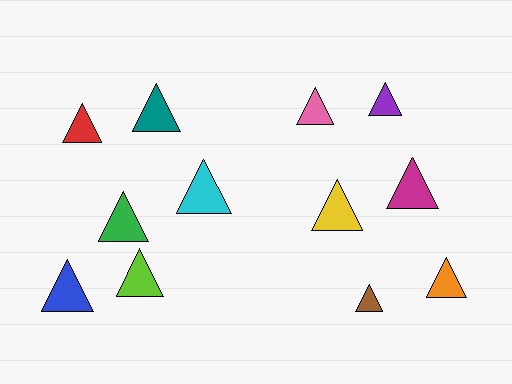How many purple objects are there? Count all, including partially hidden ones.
There is 1 purple object.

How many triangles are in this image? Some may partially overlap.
There are 12 triangles.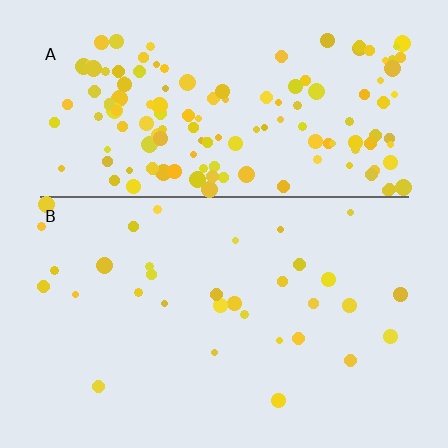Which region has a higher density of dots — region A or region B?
A (the top).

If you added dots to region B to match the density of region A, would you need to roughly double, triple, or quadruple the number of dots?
Approximately quadruple.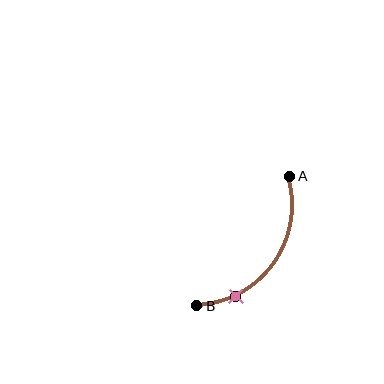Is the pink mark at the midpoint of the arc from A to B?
No. The pink mark lies on the arc but is closer to endpoint B. The arc midpoint would be at the point on the curve equidistant along the arc from both A and B.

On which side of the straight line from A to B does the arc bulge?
The arc bulges below and to the right of the straight line connecting A and B.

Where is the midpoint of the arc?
The arc midpoint is the point on the curve farthest from the straight line joining A and B. It sits below and to the right of that line.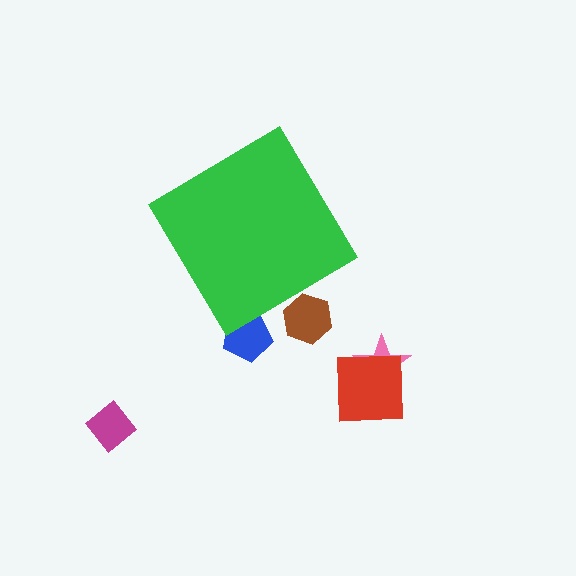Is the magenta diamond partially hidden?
No, the magenta diamond is fully visible.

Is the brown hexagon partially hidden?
Yes, the brown hexagon is partially hidden behind the green diamond.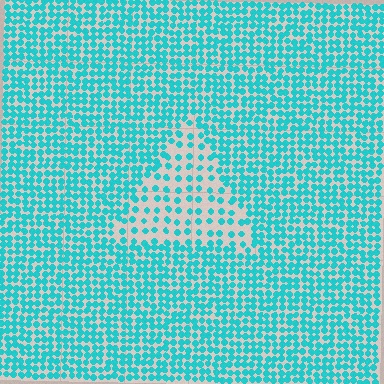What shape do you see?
I see a triangle.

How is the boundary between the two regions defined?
The boundary is defined by a change in element density (approximately 2.2x ratio). All elements are the same color, size, and shape.